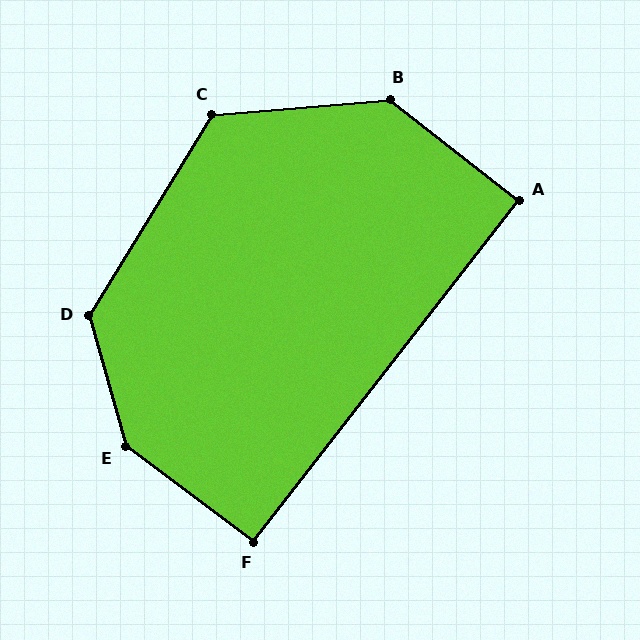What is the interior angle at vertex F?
Approximately 91 degrees (approximately right).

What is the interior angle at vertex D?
Approximately 132 degrees (obtuse).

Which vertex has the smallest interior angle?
A, at approximately 91 degrees.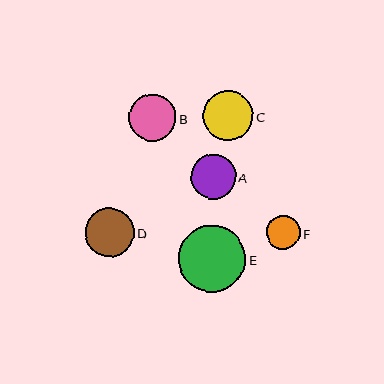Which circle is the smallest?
Circle F is the smallest with a size of approximately 34 pixels.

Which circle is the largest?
Circle E is the largest with a size of approximately 67 pixels.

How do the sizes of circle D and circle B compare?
Circle D and circle B are approximately the same size.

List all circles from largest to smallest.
From largest to smallest: E, C, D, B, A, F.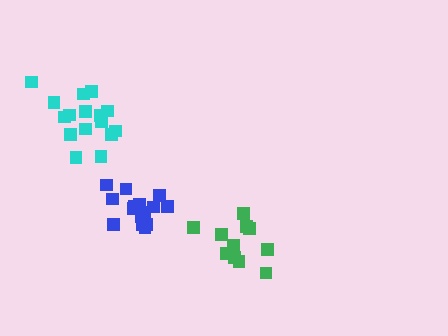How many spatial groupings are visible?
There are 3 spatial groupings.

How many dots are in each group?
Group 1: 16 dots, Group 2: 11 dots, Group 3: 15 dots (42 total).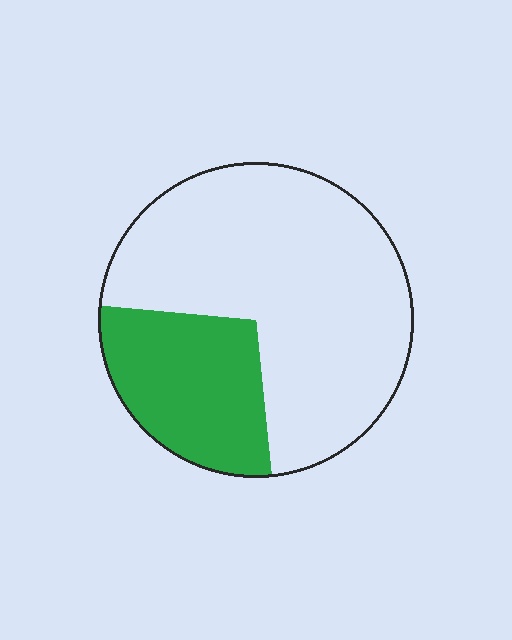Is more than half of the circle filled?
No.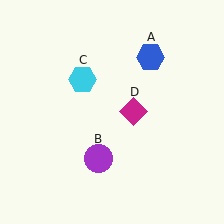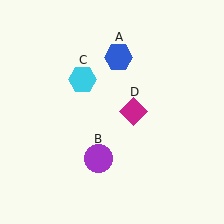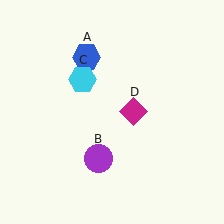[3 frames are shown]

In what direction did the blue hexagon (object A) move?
The blue hexagon (object A) moved left.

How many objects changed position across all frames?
1 object changed position: blue hexagon (object A).